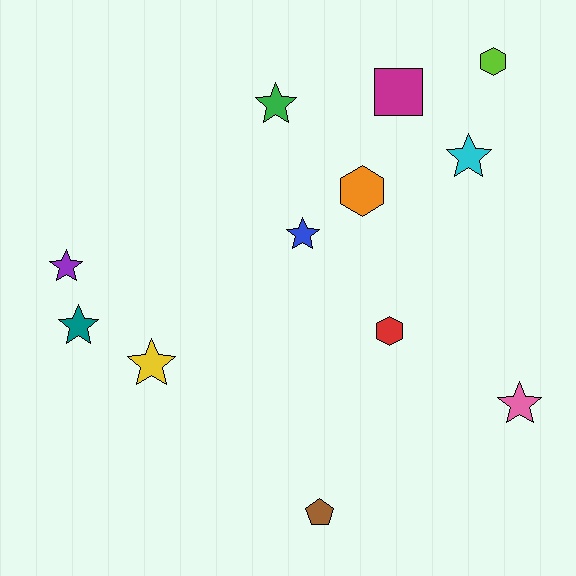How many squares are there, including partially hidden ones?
There is 1 square.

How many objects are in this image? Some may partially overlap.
There are 12 objects.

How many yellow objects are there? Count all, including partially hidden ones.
There is 1 yellow object.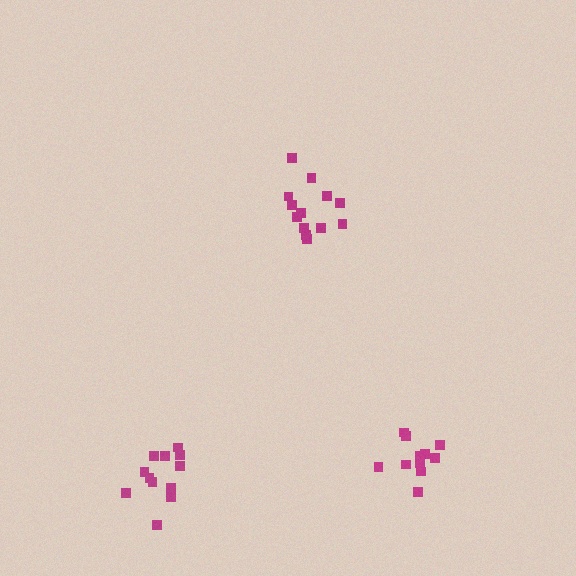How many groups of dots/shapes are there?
There are 3 groups.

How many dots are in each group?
Group 1: 12 dots, Group 2: 11 dots, Group 3: 13 dots (36 total).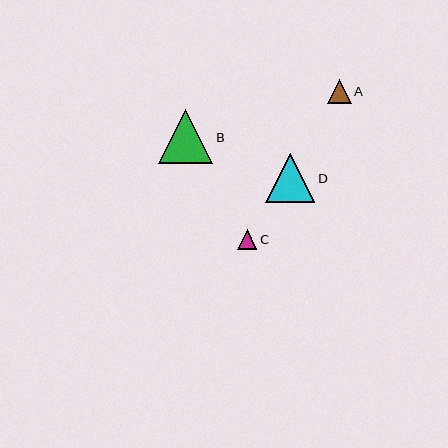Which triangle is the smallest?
Triangle C is the smallest with a size of approximately 19 pixels.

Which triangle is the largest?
Triangle B is the largest with a size of approximately 54 pixels.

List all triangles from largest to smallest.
From largest to smallest: B, D, A, C.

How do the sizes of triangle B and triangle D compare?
Triangle B and triangle D are approximately the same size.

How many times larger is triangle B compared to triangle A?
Triangle B is approximately 2.2 times the size of triangle A.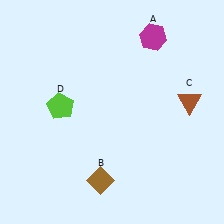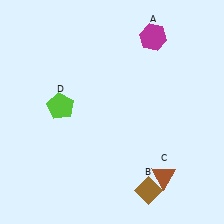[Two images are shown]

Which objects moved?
The objects that moved are: the brown diamond (B), the brown triangle (C).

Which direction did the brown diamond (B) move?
The brown diamond (B) moved right.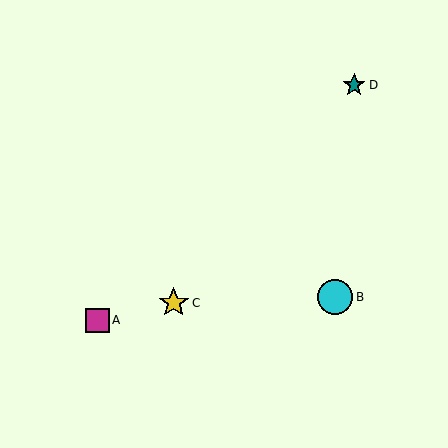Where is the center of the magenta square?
The center of the magenta square is at (97, 320).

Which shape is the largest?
The cyan circle (labeled B) is the largest.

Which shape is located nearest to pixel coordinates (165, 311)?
The yellow star (labeled C) at (174, 303) is nearest to that location.